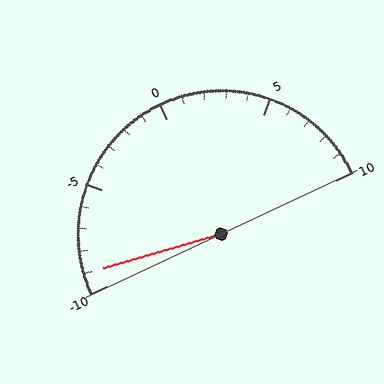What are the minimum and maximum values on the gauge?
The gauge ranges from -10 to 10.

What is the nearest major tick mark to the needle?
The nearest major tick mark is -10.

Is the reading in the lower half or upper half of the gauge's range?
The reading is in the lower half of the range (-10 to 10).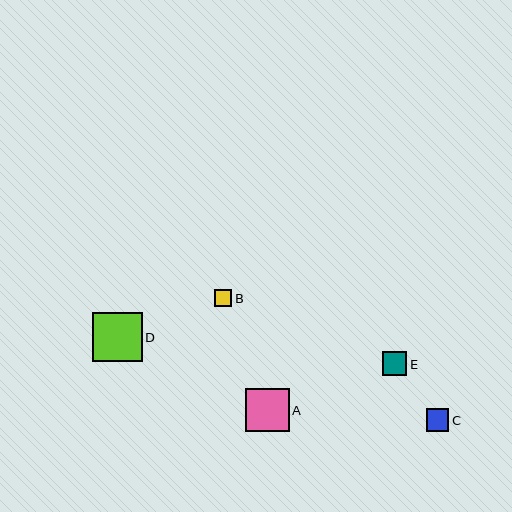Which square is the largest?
Square D is the largest with a size of approximately 49 pixels.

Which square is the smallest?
Square B is the smallest with a size of approximately 17 pixels.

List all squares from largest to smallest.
From largest to smallest: D, A, E, C, B.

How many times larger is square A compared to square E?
Square A is approximately 1.8 times the size of square E.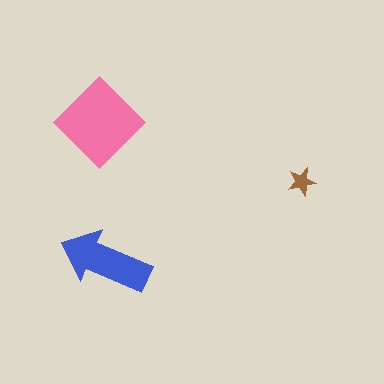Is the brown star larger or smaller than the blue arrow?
Smaller.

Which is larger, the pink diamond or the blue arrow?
The pink diamond.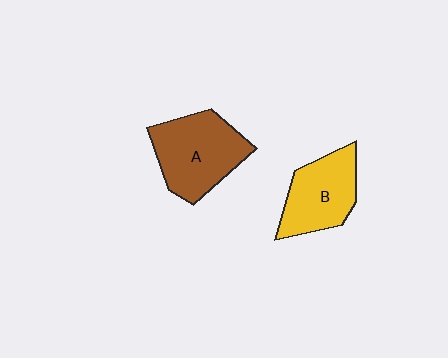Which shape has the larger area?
Shape A (brown).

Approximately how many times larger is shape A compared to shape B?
Approximately 1.2 times.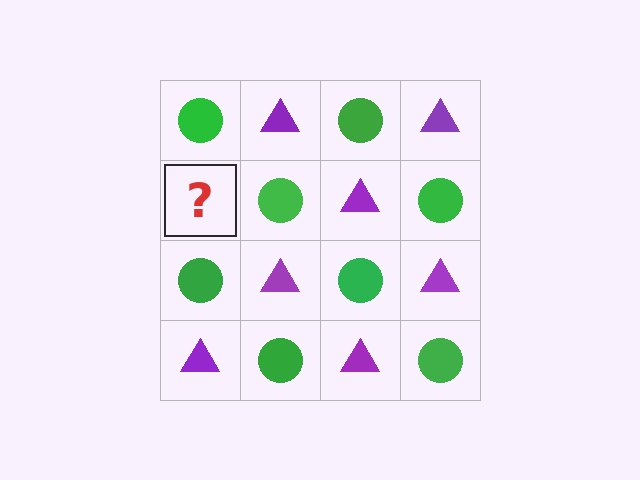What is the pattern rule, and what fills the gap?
The rule is that it alternates green circle and purple triangle in a checkerboard pattern. The gap should be filled with a purple triangle.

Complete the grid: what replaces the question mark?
The question mark should be replaced with a purple triangle.